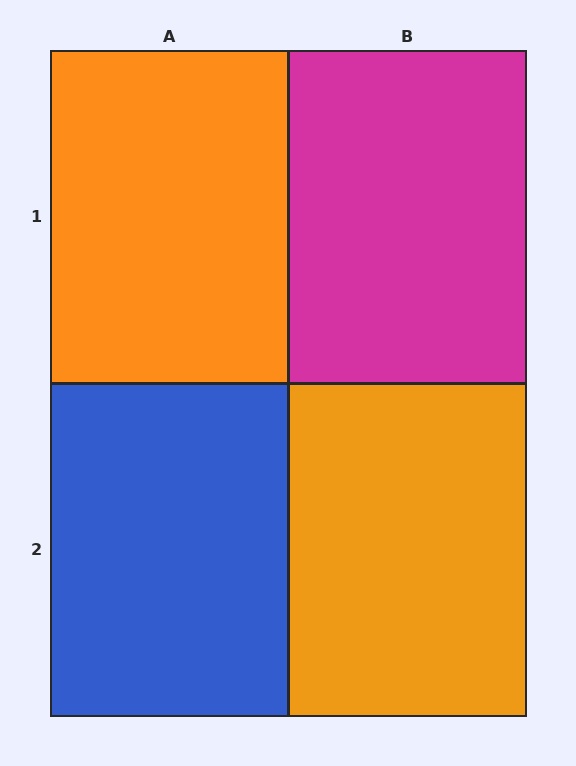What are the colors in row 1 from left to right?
Orange, magenta.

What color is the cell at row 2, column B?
Orange.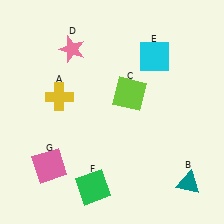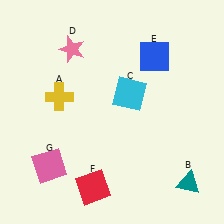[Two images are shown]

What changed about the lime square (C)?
In Image 1, C is lime. In Image 2, it changed to cyan.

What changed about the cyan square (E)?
In Image 1, E is cyan. In Image 2, it changed to blue.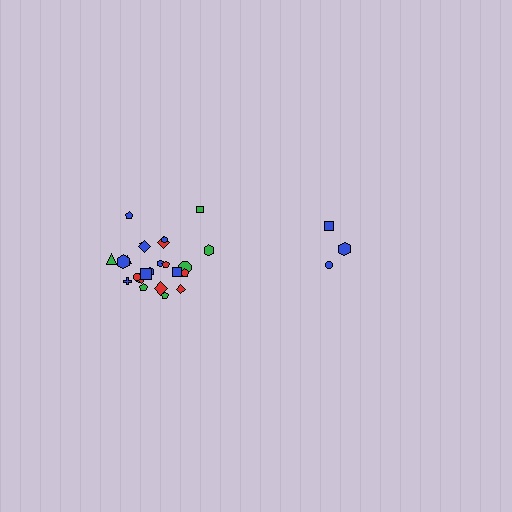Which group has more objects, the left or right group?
The left group.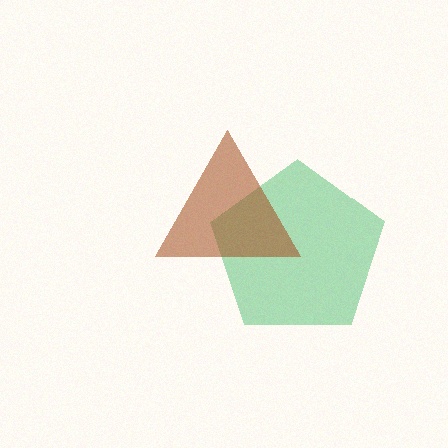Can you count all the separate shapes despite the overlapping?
Yes, there are 2 separate shapes.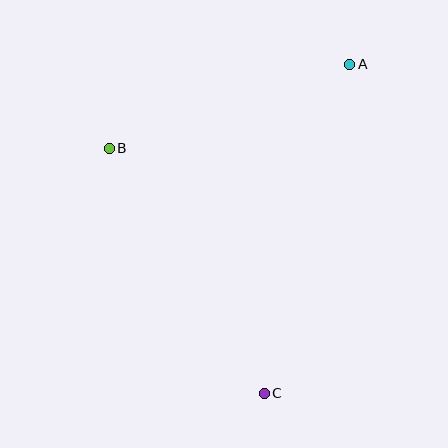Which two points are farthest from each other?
Points A and C are farthest from each other.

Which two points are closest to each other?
Points A and B are closest to each other.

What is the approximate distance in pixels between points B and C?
The distance between B and C is approximately 290 pixels.